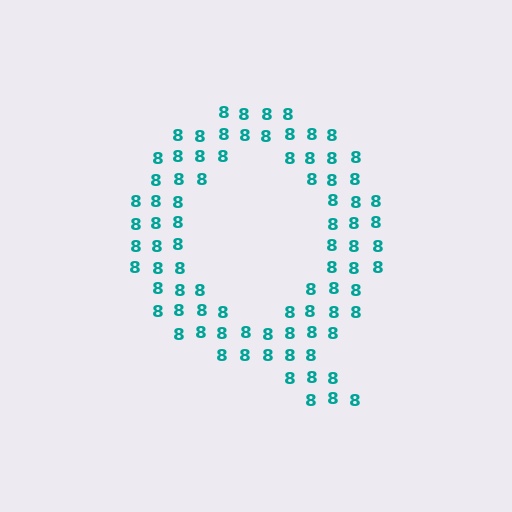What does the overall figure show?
The overall figure shows the letter Q.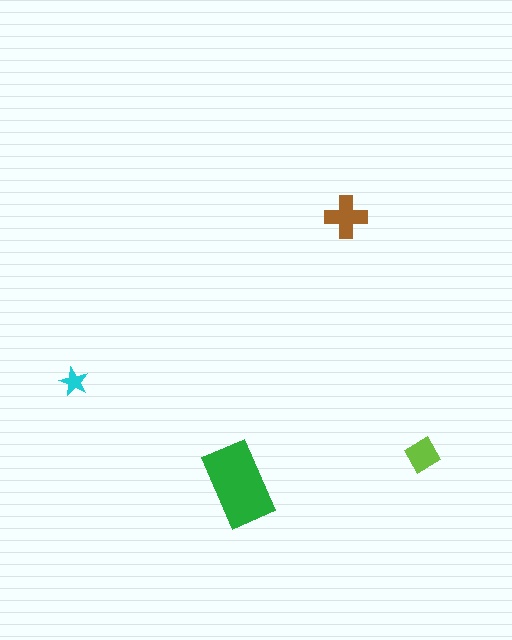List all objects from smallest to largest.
The cyan star, the lime diamond, the brown cross, the green rectangle.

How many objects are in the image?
There are 4 objects in the image.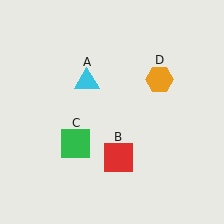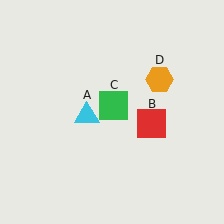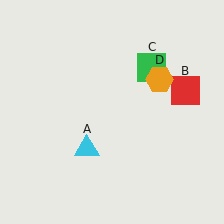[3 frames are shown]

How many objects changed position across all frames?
3 objects changed position: cyan triangle (object A), red square (object B), green square (object C).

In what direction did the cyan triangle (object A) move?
The cyan triangle (object A) moved down.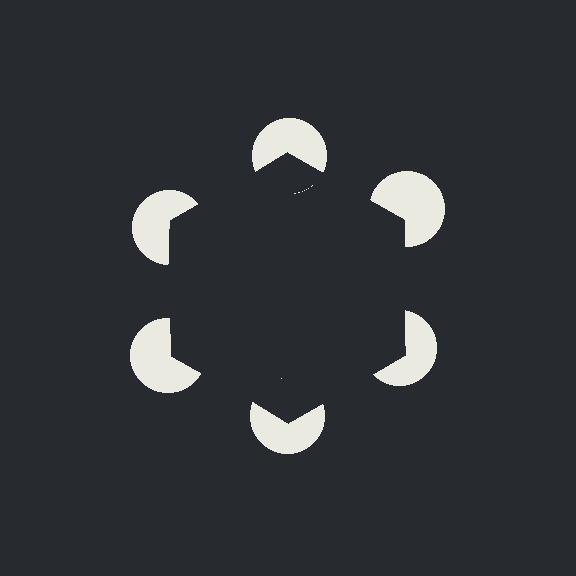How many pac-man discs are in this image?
There are 6 — one at each vertex of the illusory hexagon.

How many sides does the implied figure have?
6 sides.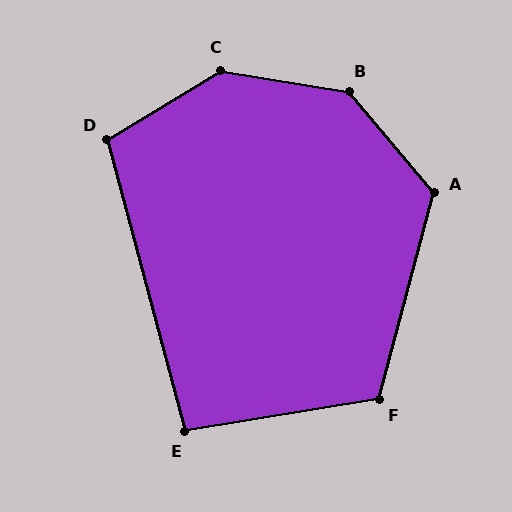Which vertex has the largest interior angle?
B, at approximately 139 degrees.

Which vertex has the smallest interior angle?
E, at approximately 96 degrees.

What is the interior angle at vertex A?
Approximately 125 degrees (obtuse).